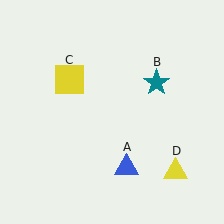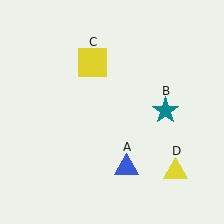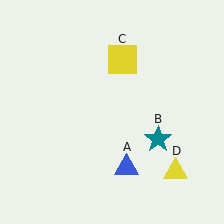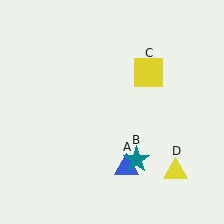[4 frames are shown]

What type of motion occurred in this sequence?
The teal star (object B), yellow square (object C) rotated clockwise around the center of the scene.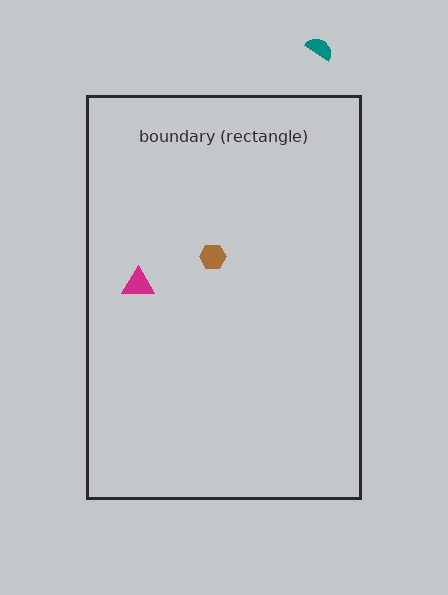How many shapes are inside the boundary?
2 inside, 1 outside.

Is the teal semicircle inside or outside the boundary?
Outside.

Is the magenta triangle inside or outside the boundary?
Inside.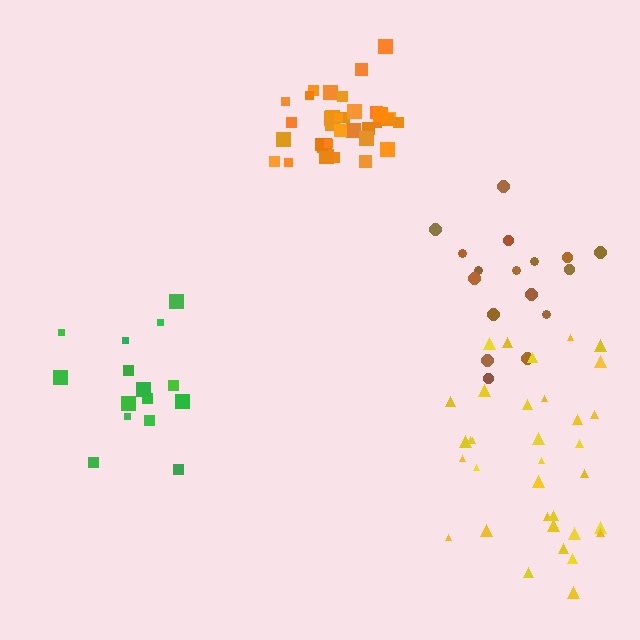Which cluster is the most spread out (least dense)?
Brown.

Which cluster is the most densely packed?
Orange.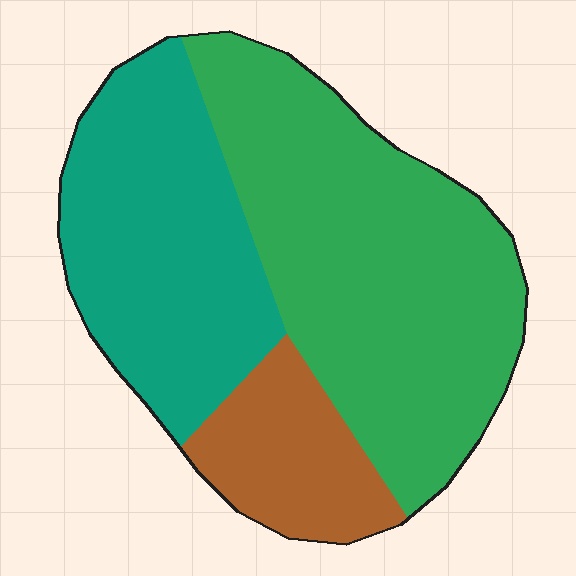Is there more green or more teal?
Green.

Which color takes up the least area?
Brown, at roughly 15%.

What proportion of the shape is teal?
Teal takes up about one third (1/3) of the shape.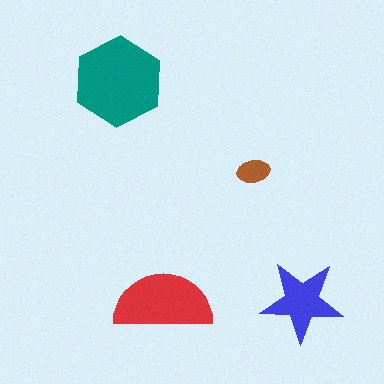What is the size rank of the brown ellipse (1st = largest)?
4th.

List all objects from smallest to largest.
The brown ellipse, the blue star, the red semicircle, the teal hexagon.